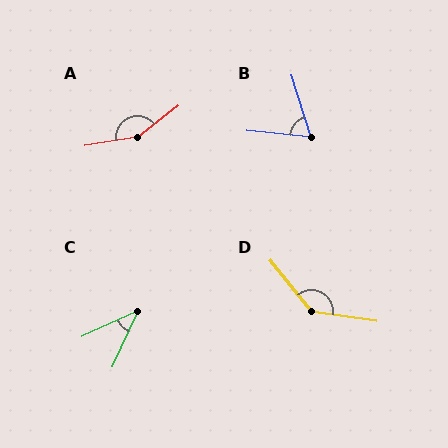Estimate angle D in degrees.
Approximately 137 degrees.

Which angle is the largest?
A, at approximately 151 degrees.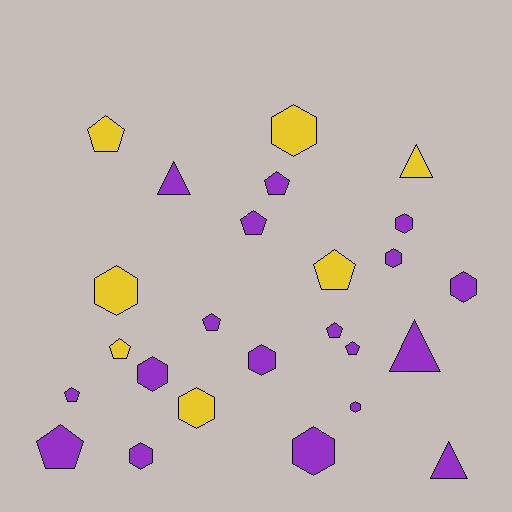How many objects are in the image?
There are 25 objects.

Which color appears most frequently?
Purple, with 18 objects.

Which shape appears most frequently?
Hexagon, with 11 objects.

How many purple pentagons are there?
There are 7 purple pentagons.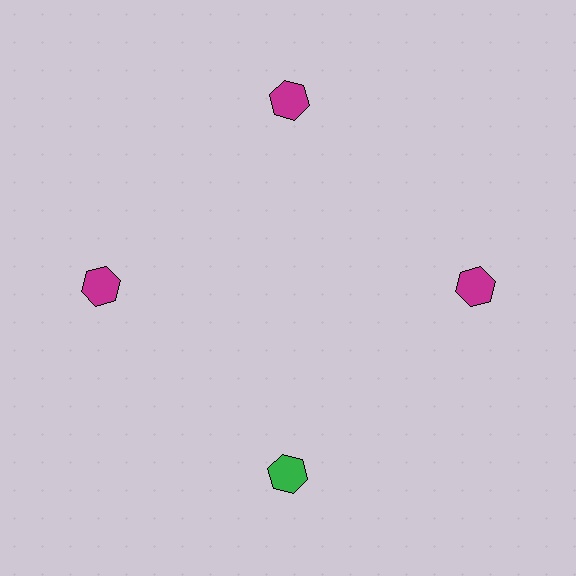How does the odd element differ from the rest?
It has a different color: green instead of magenta.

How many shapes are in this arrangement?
There are 4 shapes arranged in a ring pattern.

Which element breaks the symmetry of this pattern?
The green hexagon at roughly the 6 o'clock position breaks the symmetry. All other shapes are magenta hexagons.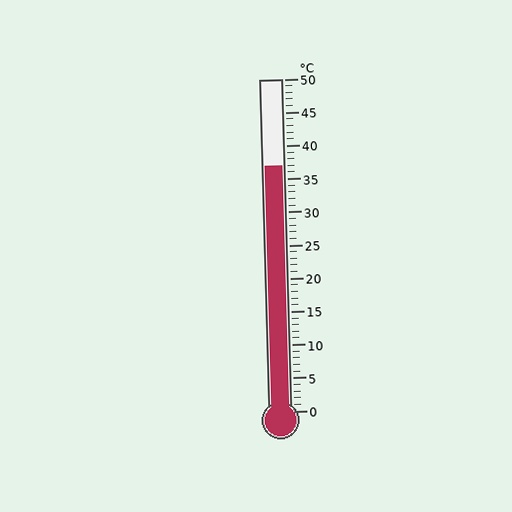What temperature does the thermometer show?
The thermometer shows approximately 37°C.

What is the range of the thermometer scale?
The thermometer scale ranges from 0°C to 50°C.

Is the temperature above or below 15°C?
The temperature is above 15°C.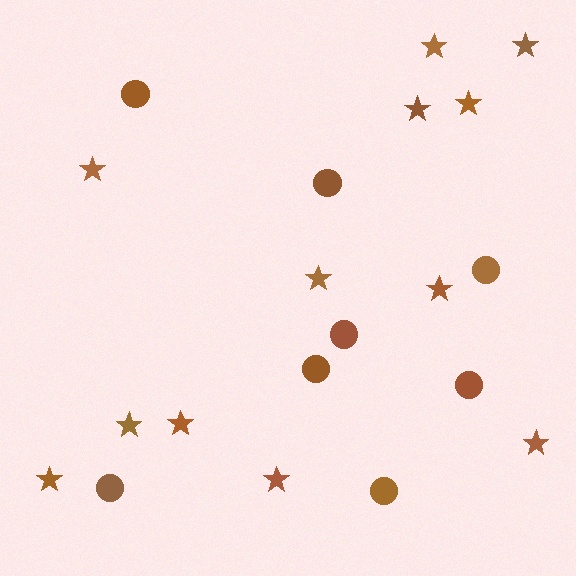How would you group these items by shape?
There are 2 groups: one group of stars (12) and one group of circles (8).